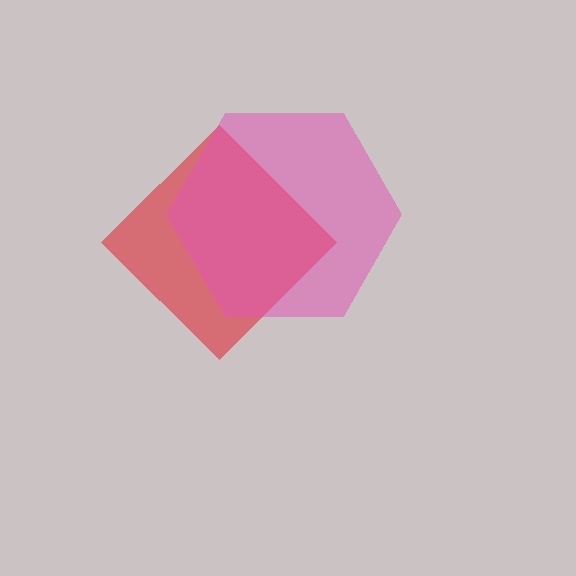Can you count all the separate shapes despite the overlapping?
Yes, there are 2 separate shapes.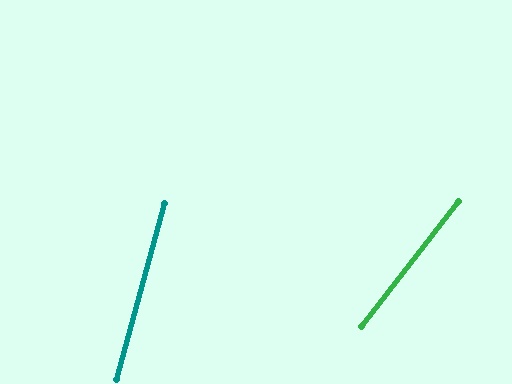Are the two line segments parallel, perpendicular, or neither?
Neither parallel nor perpendicular — they differ by about 23°.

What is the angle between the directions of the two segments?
Approximately 23 degrees.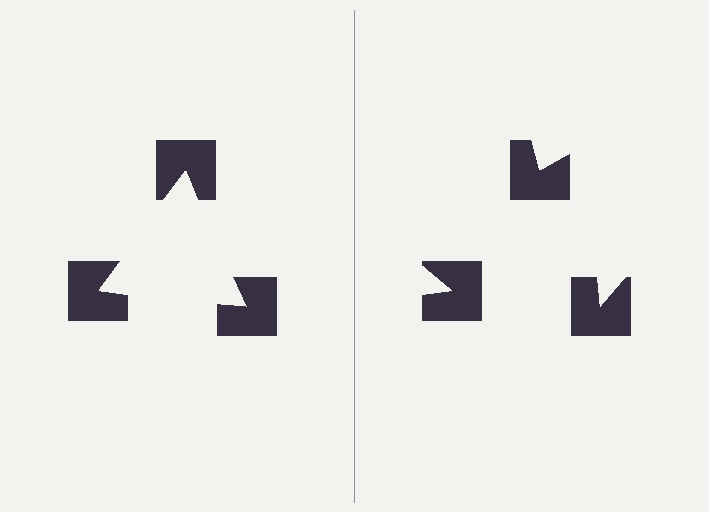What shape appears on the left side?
An illusory triangle.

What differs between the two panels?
The notched squares are positioned identically on both sides; only the wedge orientations differ. On the left they align to a triangle; on the right they are misaligned.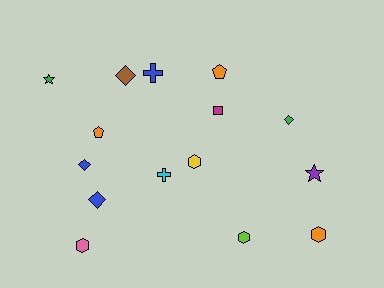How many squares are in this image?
There is 1 square.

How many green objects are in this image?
There are 2 green objects.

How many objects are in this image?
There are 15 objects.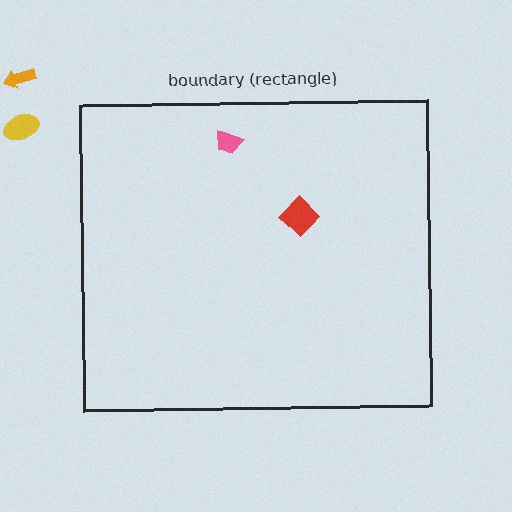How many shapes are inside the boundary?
2 inside, 2 outside.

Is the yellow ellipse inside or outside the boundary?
Outside.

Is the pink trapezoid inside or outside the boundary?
Inside.